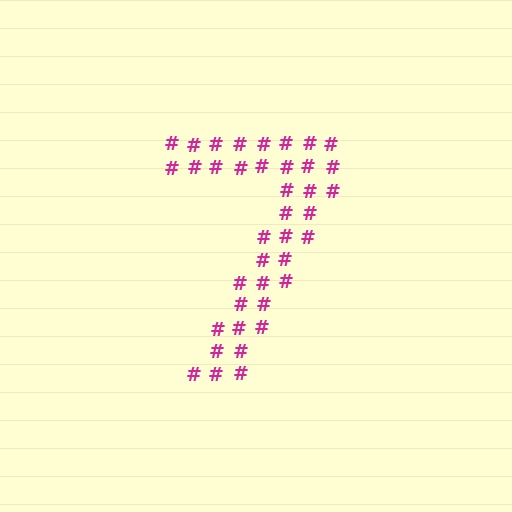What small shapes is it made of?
It is made of small hash symbols.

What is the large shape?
The large shape is the digit 7.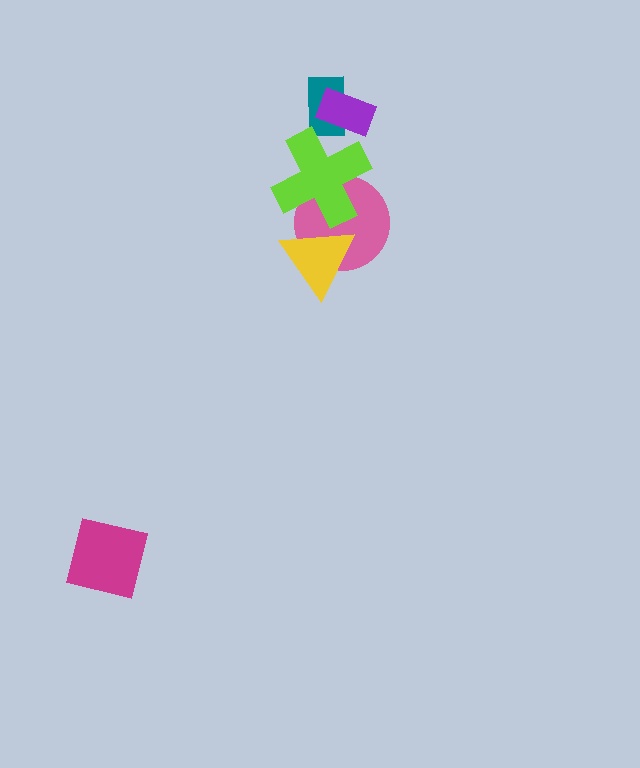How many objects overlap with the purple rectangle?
1 object overlaps with the purple rectangle.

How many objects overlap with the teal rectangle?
1 object overlaps with the teal rectangle.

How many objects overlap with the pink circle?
2 objects overlap with the pink circle.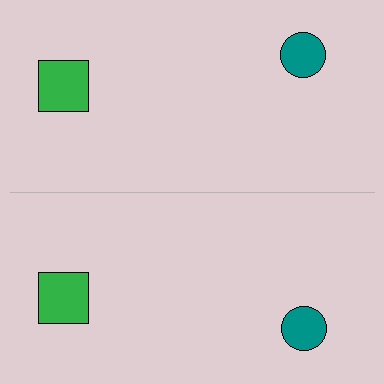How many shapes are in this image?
There are 4 shapes in this image.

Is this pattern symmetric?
Yes, this pattern has bilateral (reflection) symmetry.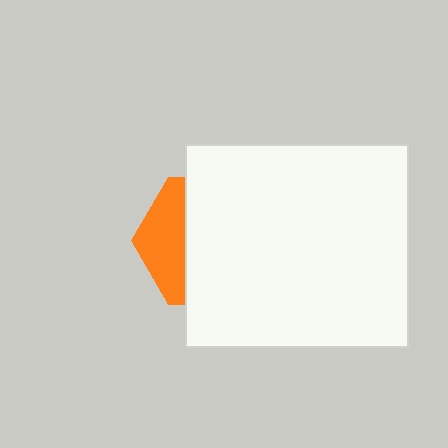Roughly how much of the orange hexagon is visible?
A small part of it is visible (roughly 32%).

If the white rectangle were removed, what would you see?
You would see the complete orange hexagon.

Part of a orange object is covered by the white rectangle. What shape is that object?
It is a hexagon.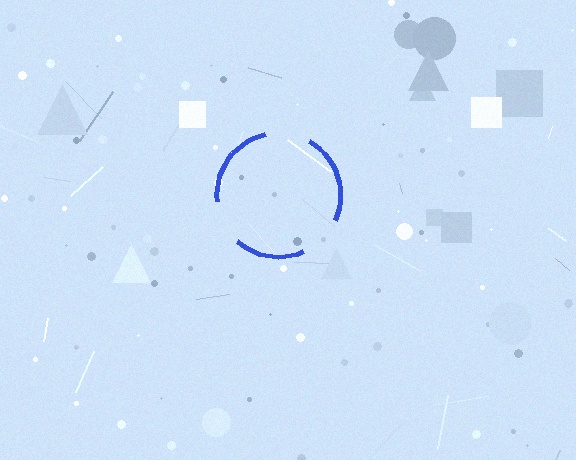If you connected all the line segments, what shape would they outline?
They would outline a circle.